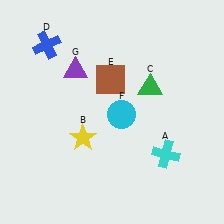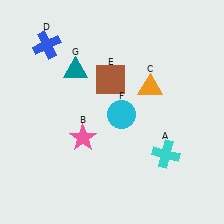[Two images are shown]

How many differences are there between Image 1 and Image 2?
There are 3 differences between the two images.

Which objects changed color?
B changed from yellow to pink. C changed from green to orange. G changed from purple to teal.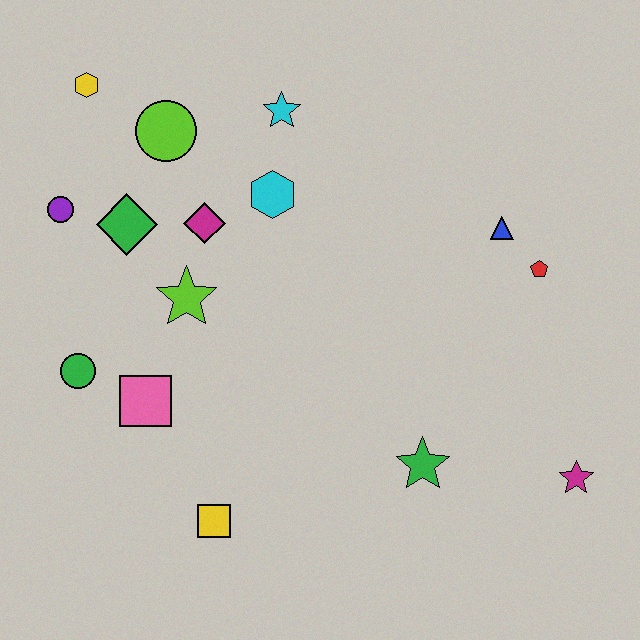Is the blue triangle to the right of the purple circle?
Yes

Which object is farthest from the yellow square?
The yellow hexagon is farthest from the yellow square.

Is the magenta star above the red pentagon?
No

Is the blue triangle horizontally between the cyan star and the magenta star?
Yes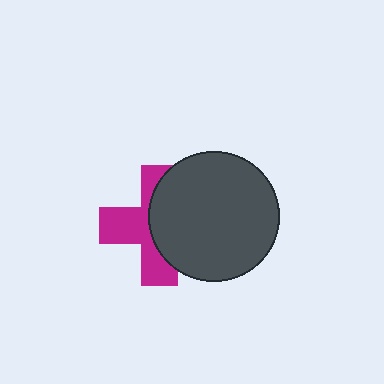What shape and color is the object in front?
The object in front is a dark gray circle.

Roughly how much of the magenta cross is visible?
About half of it is visible (roughly 49%).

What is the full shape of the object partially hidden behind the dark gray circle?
The partially hidden object is a magenta cross.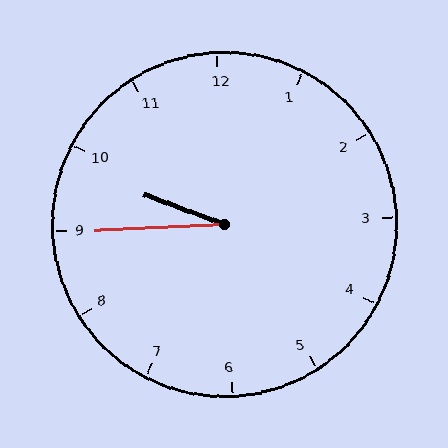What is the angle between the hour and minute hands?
Approximately 22 degrees.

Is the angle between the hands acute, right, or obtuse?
It is acute.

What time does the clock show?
9:45.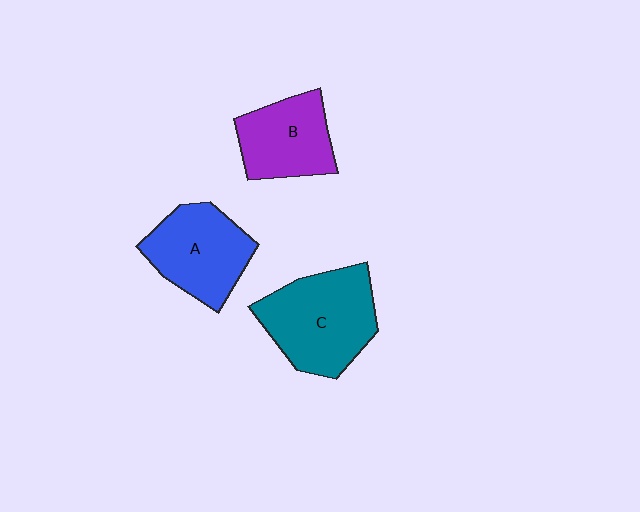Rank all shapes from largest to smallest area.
From largest to smallest: C (teal), A (blue), B (purple).